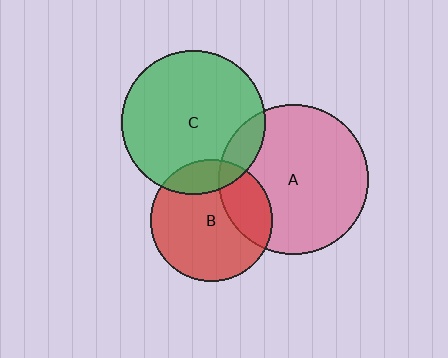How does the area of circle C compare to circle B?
Approximately 1.4 times.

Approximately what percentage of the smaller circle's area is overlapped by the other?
Approximately 15%.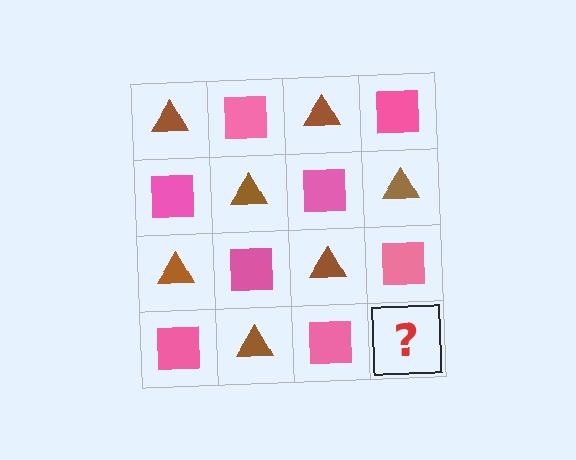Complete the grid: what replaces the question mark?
The question mark should be replaced with a brown triangle.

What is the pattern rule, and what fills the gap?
The rule is that it alternates brown triangle and pink square in a checkerboard pattern. The gap should be filled with a brown triangle.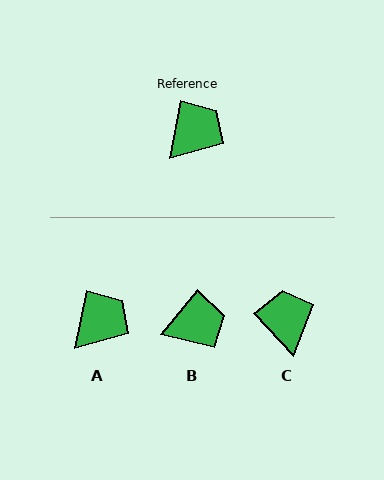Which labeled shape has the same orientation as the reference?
A.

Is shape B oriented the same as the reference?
No, it is off by about 29 degrees.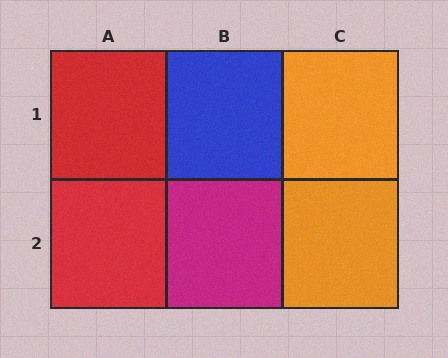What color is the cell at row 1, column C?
Orange.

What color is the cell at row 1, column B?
Blue.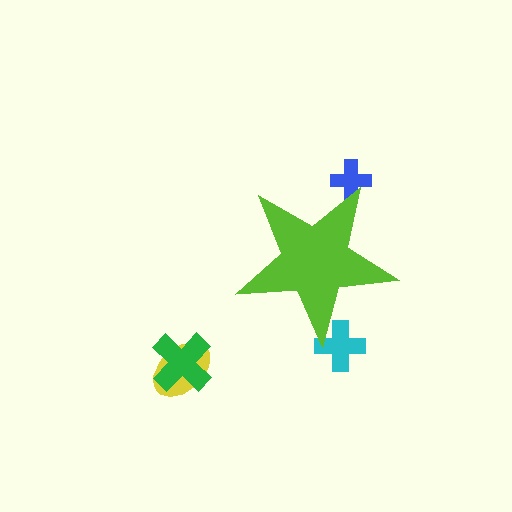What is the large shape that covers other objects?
A lime star.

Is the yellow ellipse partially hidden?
No, the yellow ellipse is fully visible.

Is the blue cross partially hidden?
Yes, the blue cross is partially hidden behind the lime star.